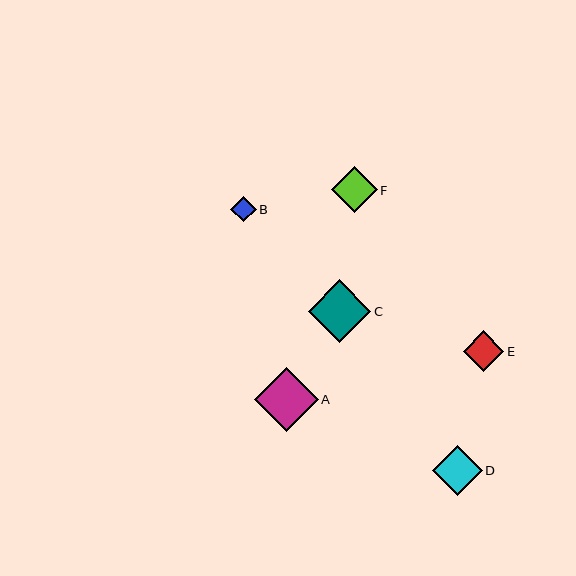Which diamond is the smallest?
Diamond B is the smallest with a size of approximately 25 pixels.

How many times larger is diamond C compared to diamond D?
Diamond C is approximately 1.2 times the size of diamond D.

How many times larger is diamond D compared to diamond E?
Diamond D is approximately 1.2 times the size of diamond E.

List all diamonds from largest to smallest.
From largest to smallest: A, C, D, F, E, B.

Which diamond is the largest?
Diamond A is the largest with a size of approximately 64 pixels.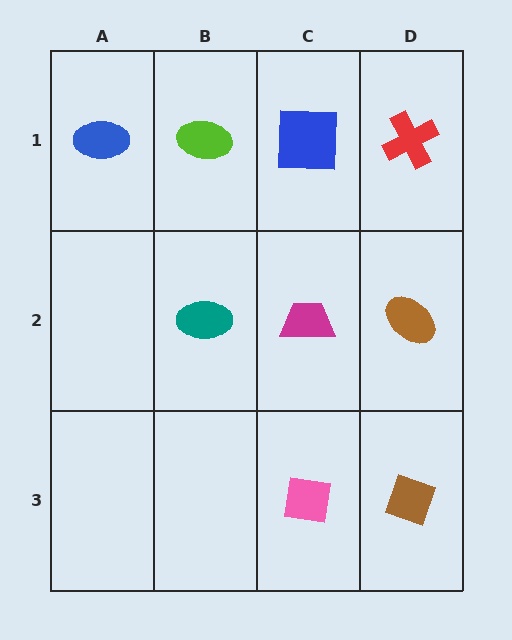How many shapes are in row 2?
3 shapes.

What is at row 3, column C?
A pink square.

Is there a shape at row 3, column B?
No, that cell is empty.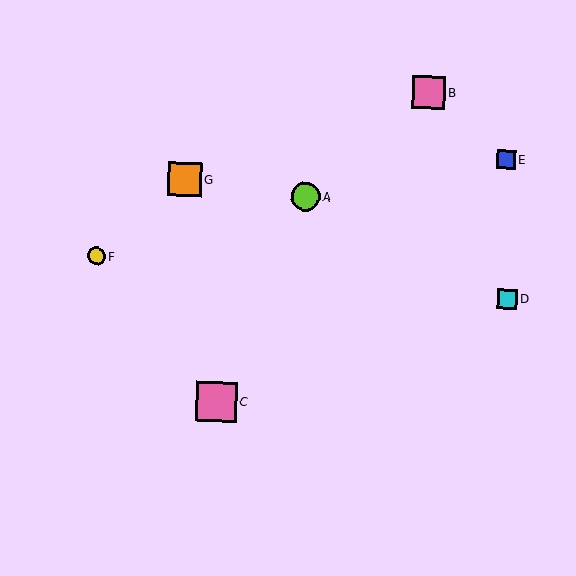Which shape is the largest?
The pink square (labeled C) is the largest.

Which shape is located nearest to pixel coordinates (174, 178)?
The orange square (labeled G) at (184, 179) is nearest to that location.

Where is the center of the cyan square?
The center of the cyan square is at (507, 299).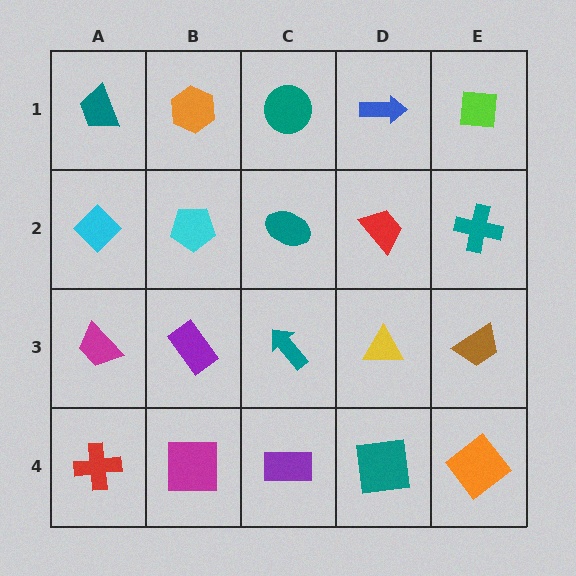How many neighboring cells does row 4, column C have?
3.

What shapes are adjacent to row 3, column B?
A cyan pentagon (row 2, column B), a magenta square (row 4, column B), a magenta trapezoid (row 3, column A), a teal arrow (row 3, column C).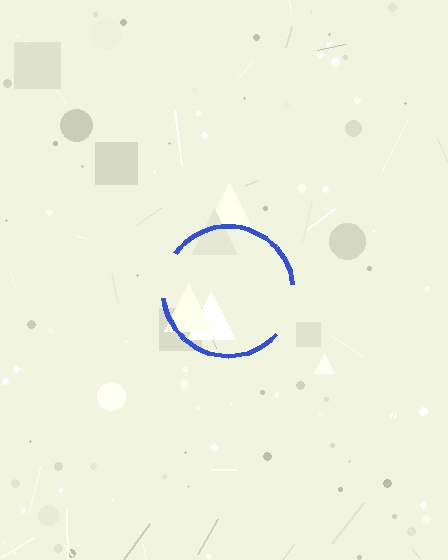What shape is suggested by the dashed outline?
The dashed outline suggests a circle.